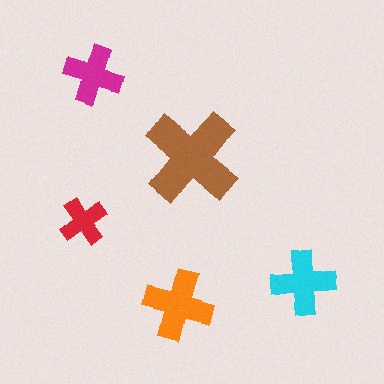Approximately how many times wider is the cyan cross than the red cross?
About 1.5 times wider.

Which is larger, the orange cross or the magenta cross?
The orange one.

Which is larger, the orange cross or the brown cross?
The brown one.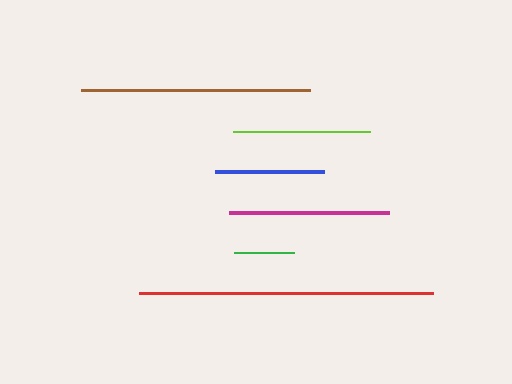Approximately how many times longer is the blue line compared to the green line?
The blue line is approximately 1.8 times the length of the green line.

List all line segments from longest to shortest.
From longest to shortest: red, brown, magenta, lime, blue, green.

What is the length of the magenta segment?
The magenta segment is approximately 160 pixels long.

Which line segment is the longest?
The red line is the longest at approximately 294 pixels.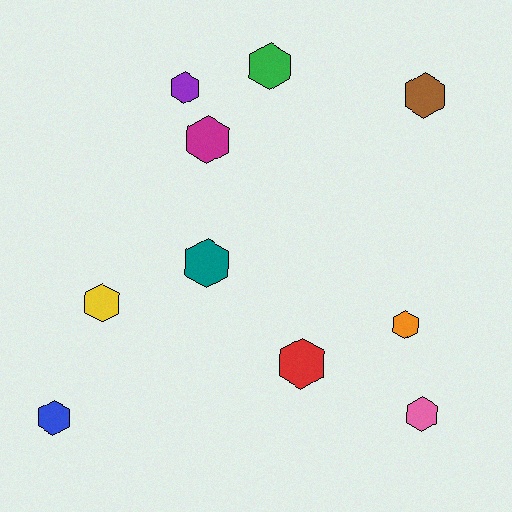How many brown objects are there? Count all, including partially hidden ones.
There is 1 brown object.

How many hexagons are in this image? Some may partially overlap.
There are 10 hexagons.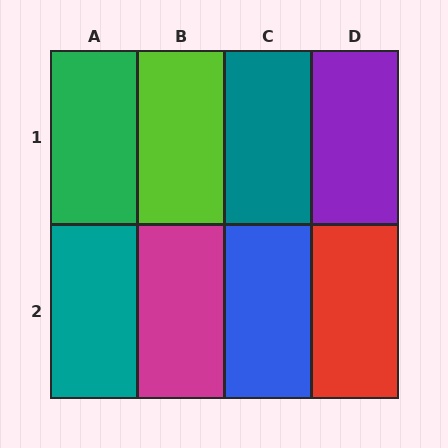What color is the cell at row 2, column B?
Magenta.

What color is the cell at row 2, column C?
Blue.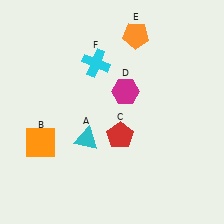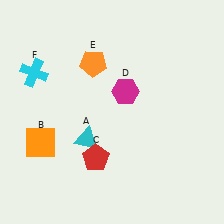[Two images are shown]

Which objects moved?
The objects that moved are: the red pentagon (C), the orange pentagon (E), the cyan cross (F).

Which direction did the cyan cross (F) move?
The cyan cross (F) moved left.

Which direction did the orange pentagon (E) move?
The orange pentagon (E) moved left.